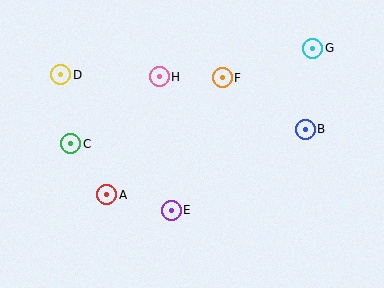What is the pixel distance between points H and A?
The distance between H and A is 129 pixels.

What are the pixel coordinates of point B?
Point B is at (305, 129).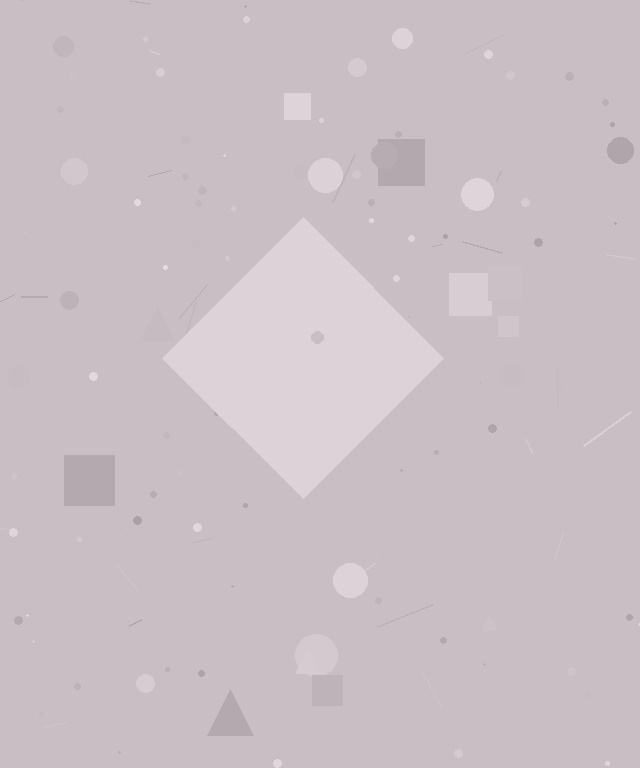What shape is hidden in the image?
A diamond is hidden in the image.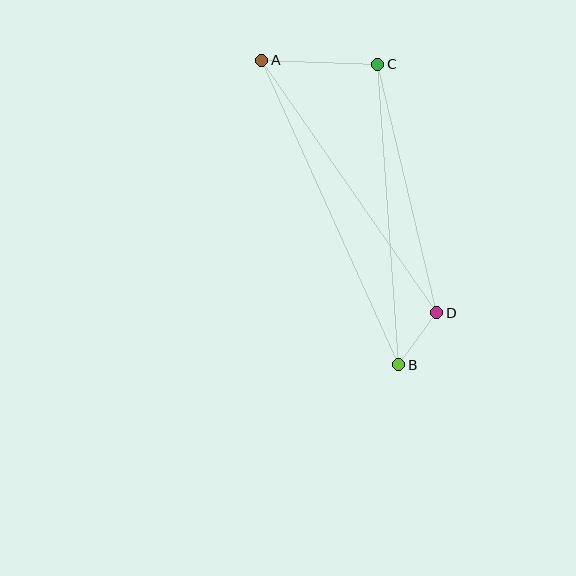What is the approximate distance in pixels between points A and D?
The distance between A and D is approximately 307 pixels.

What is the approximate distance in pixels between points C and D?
The distance between C and D is approximately 256 pixels.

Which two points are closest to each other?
Points B and D are closest to each other.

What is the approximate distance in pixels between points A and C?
The distance between A and C is approximately 116 pixels.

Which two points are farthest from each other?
Points A and B are farthest from each other.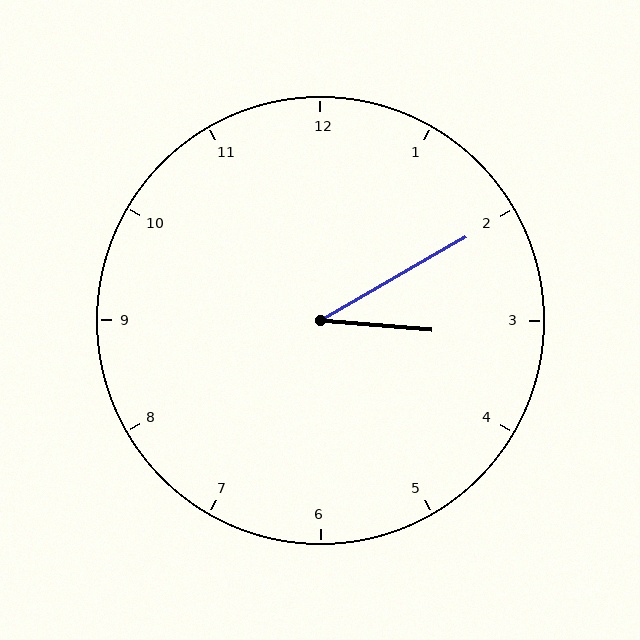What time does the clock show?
3:10.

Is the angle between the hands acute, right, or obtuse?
It is acute.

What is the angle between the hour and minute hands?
Approximately 35 degrees.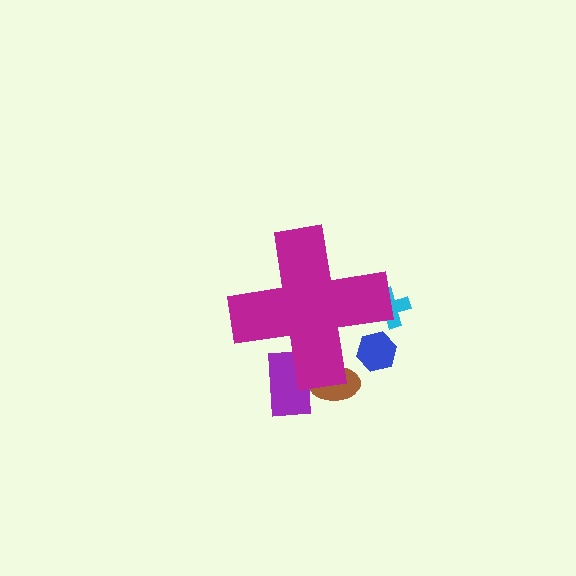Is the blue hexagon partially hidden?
Yes, the blue hexagon is partially hidden behind the magenta cross.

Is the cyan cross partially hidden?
Yes, the cyan cross is partially hidden behind the magenta cross.